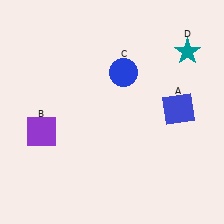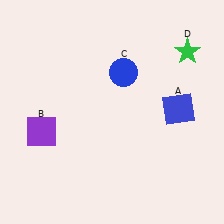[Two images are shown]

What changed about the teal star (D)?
In Image 1, D is teal. In Image 2, it changed to green.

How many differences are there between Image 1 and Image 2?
There is 1 difference between the two images.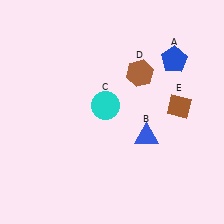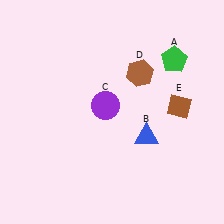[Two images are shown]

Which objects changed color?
A changed from blue to green. C changed from cyan to purple.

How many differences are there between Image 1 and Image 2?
There are 2 differences between the two images.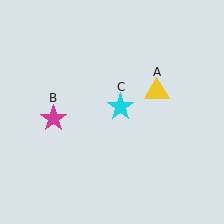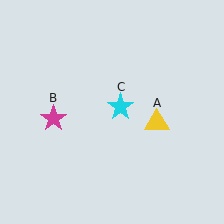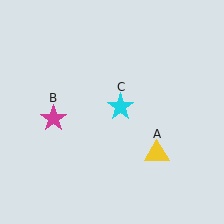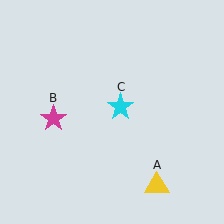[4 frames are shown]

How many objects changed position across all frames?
1 object changed position: yellow triangle (object A).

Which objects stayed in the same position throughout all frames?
Magenta star (object B) and cyan star (object C) remained stationary.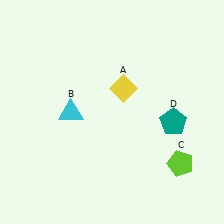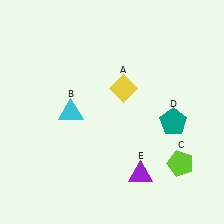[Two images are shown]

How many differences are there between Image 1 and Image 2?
There is 1 difference between the two images.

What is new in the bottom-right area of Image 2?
A purple triangle (E) was added in the bottom-right area of Image 2.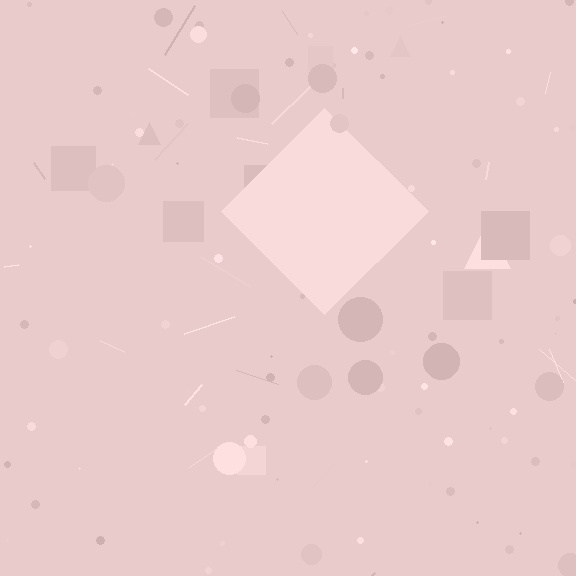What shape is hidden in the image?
A diamond is hidden in the image.